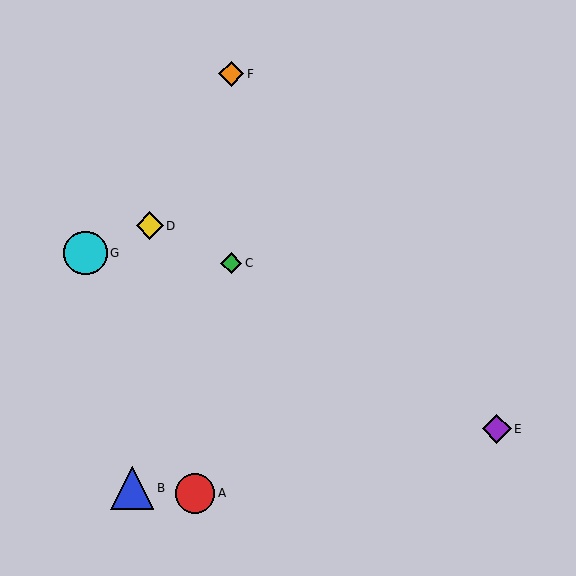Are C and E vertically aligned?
No, C is at x≈231 and E is at x≈497.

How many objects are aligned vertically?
2 objects (C, F) are aligned vertically.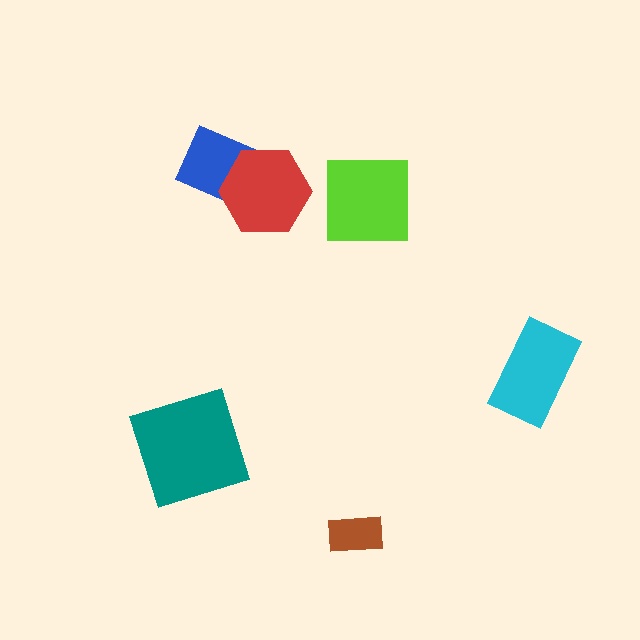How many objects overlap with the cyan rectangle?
0 objects overlap with the cyan rectangle.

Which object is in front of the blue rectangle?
The red hexagon is in front of the blue rectangle.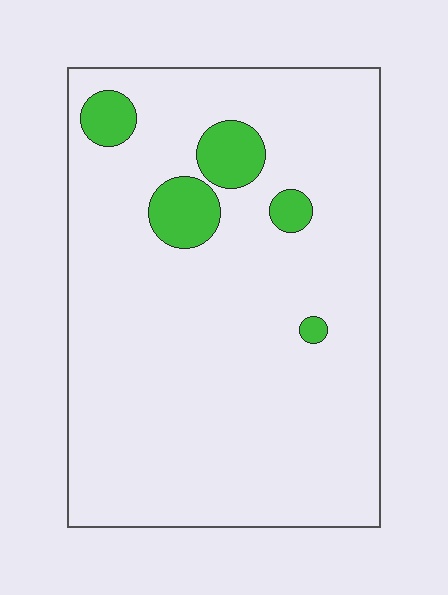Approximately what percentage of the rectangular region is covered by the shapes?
Approximately 10%.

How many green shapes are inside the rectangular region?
5.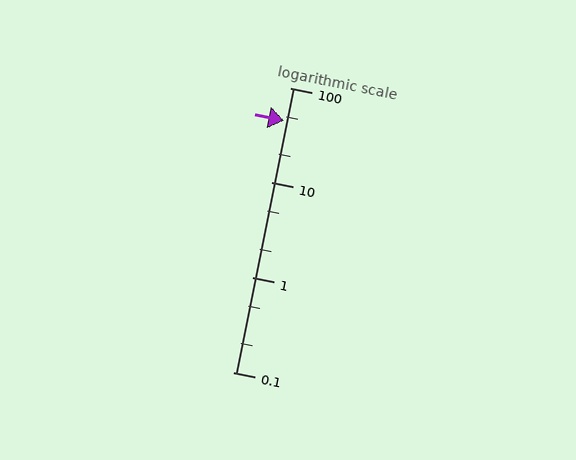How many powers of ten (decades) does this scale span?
The scale spans 3 decades, from 0.1 to 100.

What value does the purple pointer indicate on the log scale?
The pointer indicates approximately 45.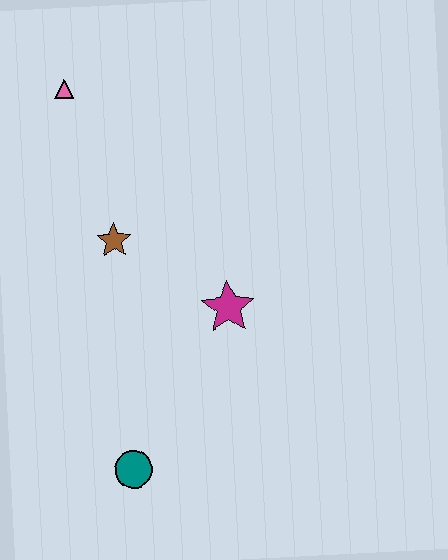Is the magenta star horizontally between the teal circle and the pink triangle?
No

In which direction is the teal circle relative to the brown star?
The teal circle is below the brown star.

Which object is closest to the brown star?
The magenta star is closest to the brown star.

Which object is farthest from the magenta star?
The pink triangle is farthest from the magenta star.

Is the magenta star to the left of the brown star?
No